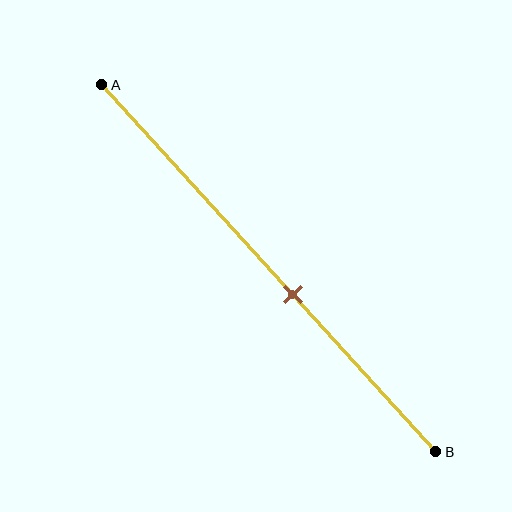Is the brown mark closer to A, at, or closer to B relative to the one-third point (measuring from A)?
The brown mark is closer to point B than the one-third point of segment AB.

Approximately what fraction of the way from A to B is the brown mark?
The brown mark is approximately 55% of the way from A to B.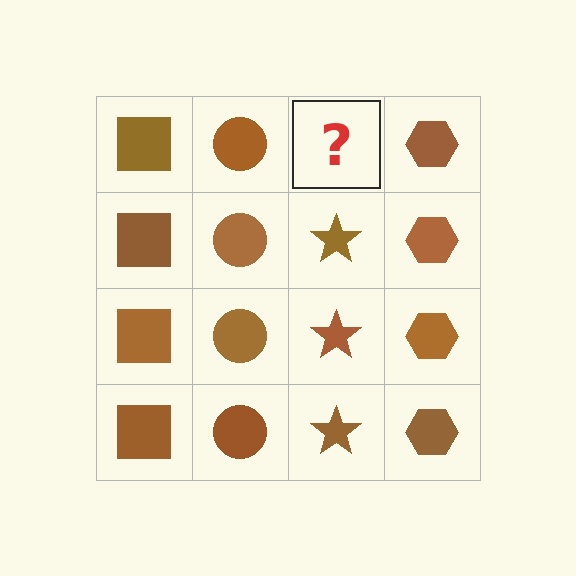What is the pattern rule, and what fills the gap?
The rule is that each column has a consistent shape. The gap should be filled with a brown star.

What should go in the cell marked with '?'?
The missing cell should contain a brown star.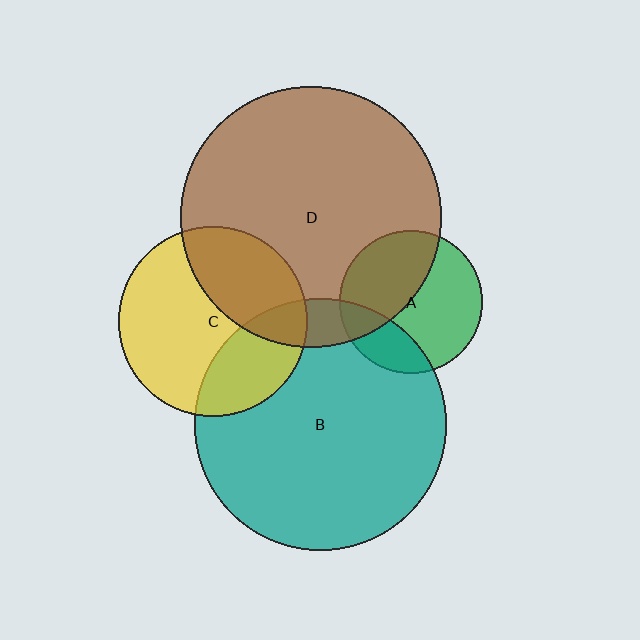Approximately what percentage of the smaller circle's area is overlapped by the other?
Approximately 30%.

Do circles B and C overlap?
Yes.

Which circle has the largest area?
Circle D (brown).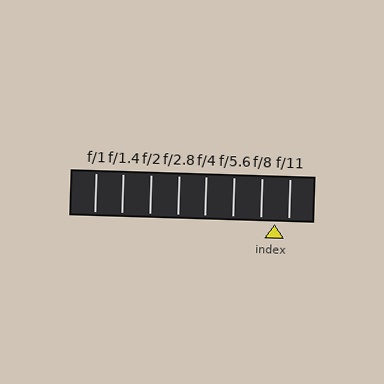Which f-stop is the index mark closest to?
The index mark is closest to f/8.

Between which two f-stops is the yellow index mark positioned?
The index mark is between f/8 and f/11.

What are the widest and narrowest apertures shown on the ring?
The widest aperture shown is f/1 and the narrowest is f/11.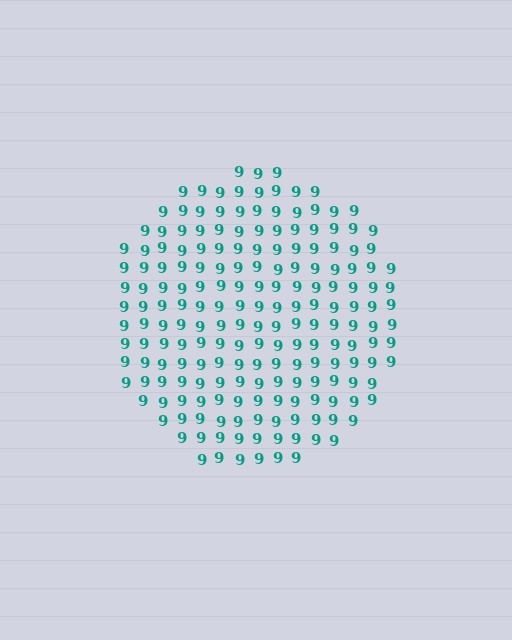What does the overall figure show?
The overall figure shows a circle.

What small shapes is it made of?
It is made of small digit 9's.